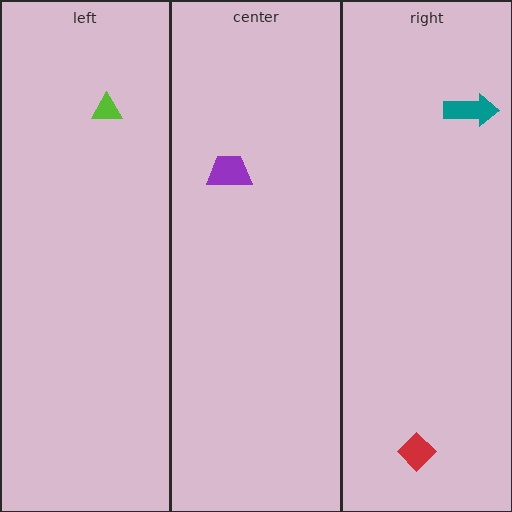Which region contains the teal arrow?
The right region.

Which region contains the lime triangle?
The left region.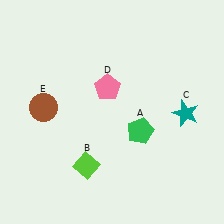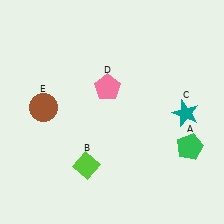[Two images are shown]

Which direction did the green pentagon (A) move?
The green pentagon (A) moved right.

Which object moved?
The green pentagon (A) moved right.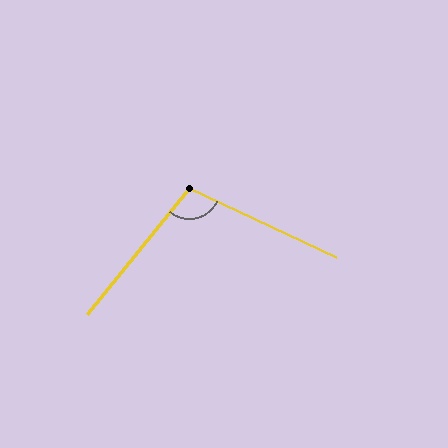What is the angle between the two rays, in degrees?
Approximately 104 degrees.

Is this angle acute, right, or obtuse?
It is obtuse.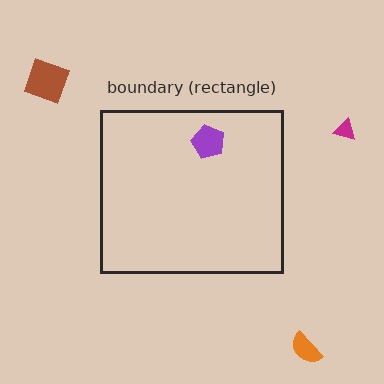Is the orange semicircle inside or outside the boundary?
Outside.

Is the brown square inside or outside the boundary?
Outside.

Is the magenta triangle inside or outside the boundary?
Outside.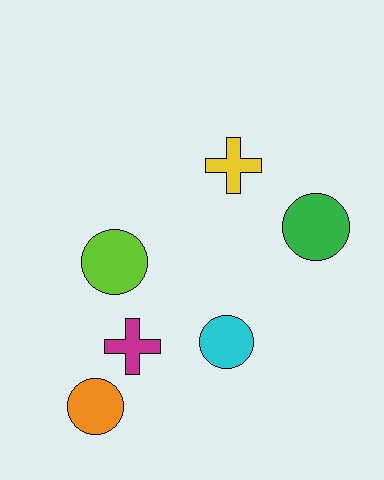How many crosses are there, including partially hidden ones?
There are 2 crosses.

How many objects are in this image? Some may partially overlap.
There are 6 objects.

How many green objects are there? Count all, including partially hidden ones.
There is 1 green object.